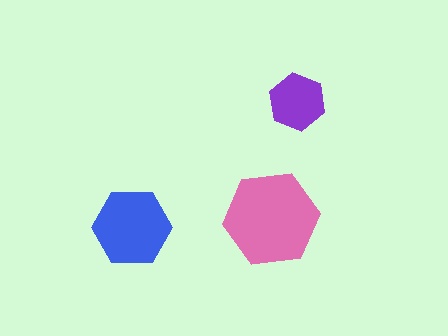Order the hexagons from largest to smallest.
the pink one, the blue one, the purple one.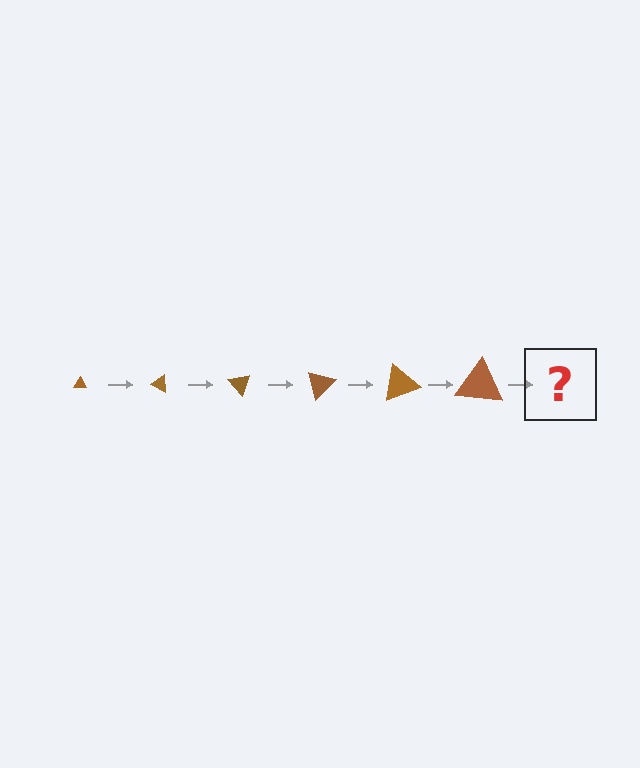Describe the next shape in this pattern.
It should be a triangle, larger than the previous one and rotated 150 degrees from the start.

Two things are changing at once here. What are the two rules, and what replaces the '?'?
The two rules are that the triangle grows larger each step and it rotates 25 degrees each step. The '?' should be a triangle, larger than the previous one and rotated 150 degrees from the start.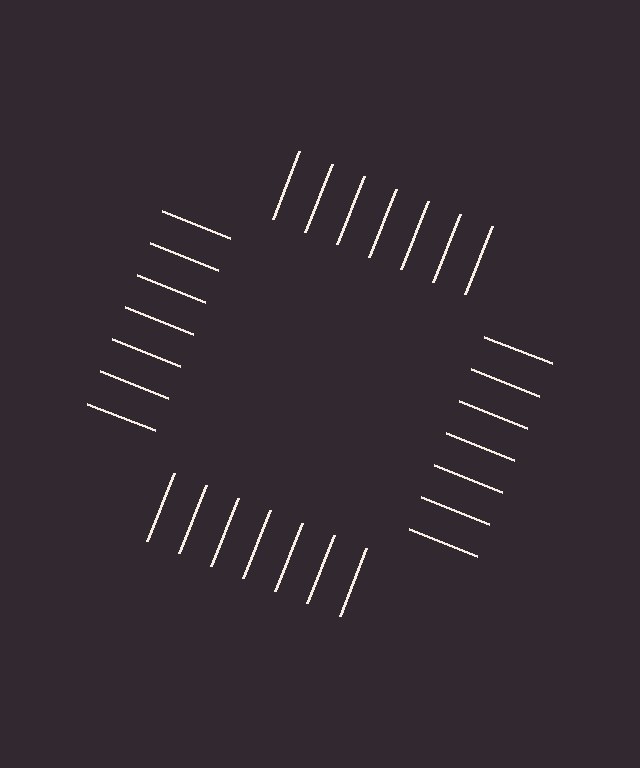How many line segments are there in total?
28 — 7 along each of the 4 edges.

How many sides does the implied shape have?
4 sides — the line-ends trace a square.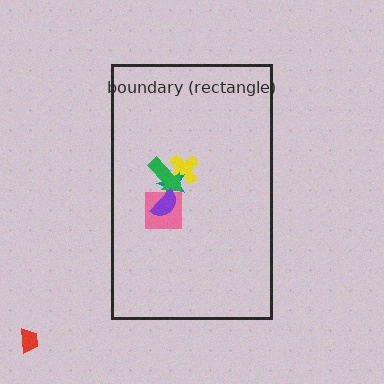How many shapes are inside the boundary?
5 inside, 1 outside.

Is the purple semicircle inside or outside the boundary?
Inside.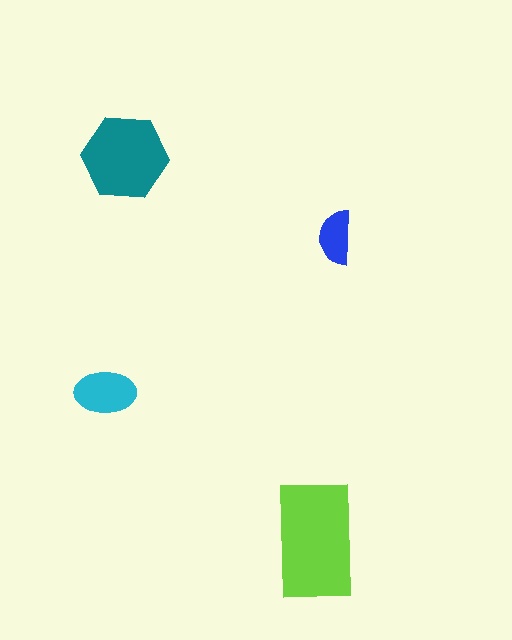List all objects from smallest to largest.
The blue semicircle, the cyan ellipse, the teal hexagon, the lime rectangle.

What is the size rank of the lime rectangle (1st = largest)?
1st.